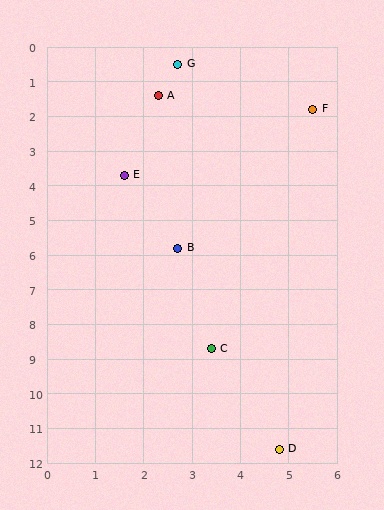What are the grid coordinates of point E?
Point E is at approximately (1.6, 3.7).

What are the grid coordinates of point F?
Point F is at approximately (5.5, 1.8).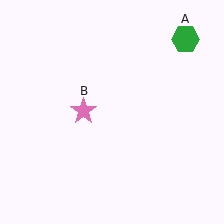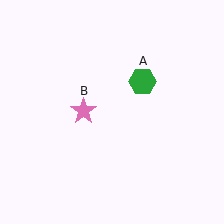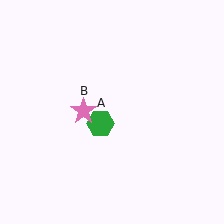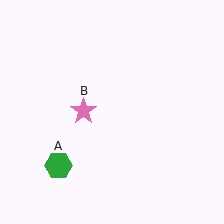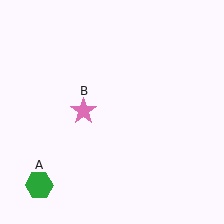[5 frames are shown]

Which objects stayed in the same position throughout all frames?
Pink star (object B) remained stationary.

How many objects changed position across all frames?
1 object changed position: green hexagon (object A).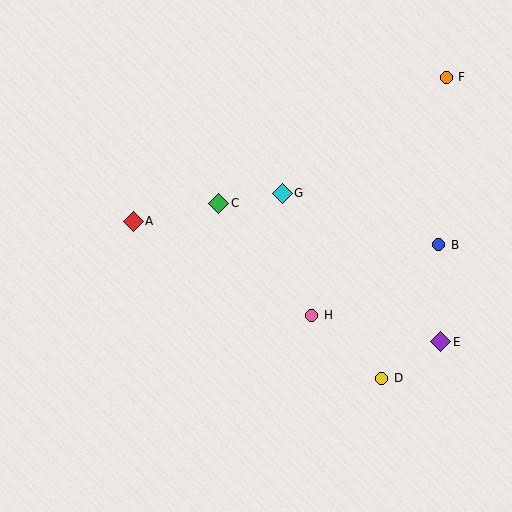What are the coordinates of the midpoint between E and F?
The midpoint between E and F is at (444, 210).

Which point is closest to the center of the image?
Point C at (219, 203) is closest to the center.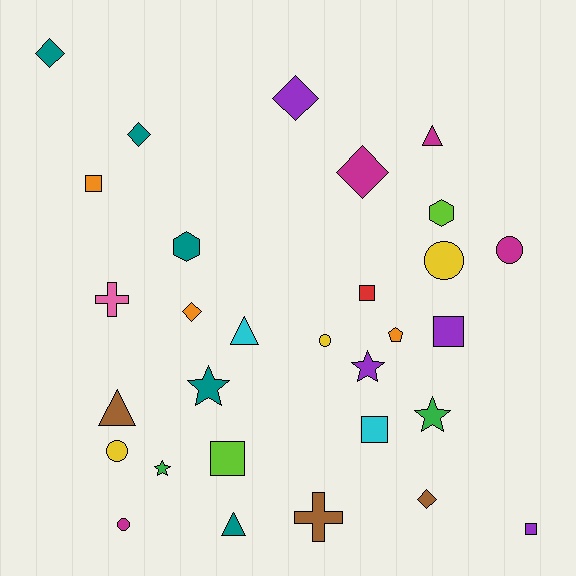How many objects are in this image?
There are 30 objects.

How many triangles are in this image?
There are 4 triangles.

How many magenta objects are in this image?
There are 4 magenta objects.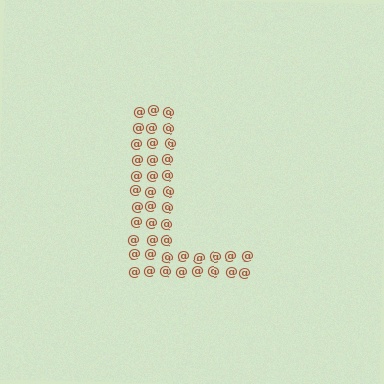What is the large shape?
The large shape is the letter L.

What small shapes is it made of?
It is made of small at signs.